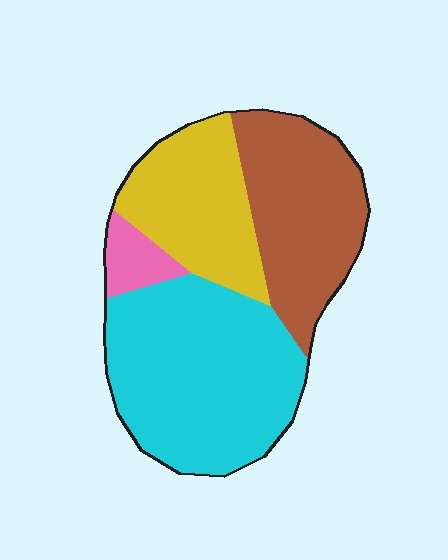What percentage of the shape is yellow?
Yellow covers around 25% of the shape.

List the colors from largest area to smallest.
From largest to smallest: cyan, brown, yellow, pink.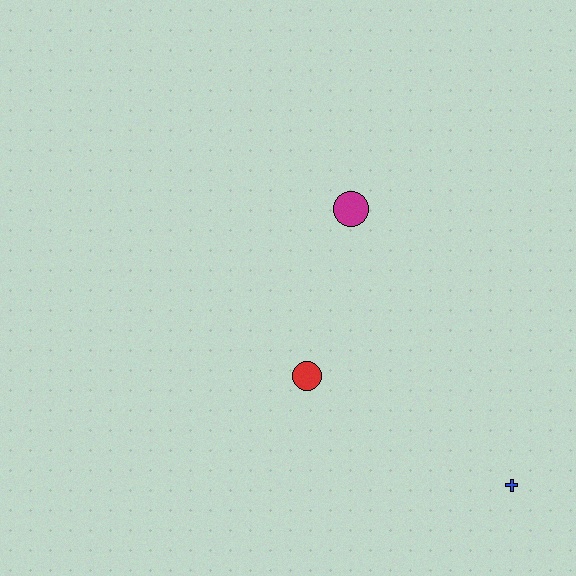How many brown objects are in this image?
There are no brown objects.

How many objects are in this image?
There are 3 objects.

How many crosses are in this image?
There is 1 cross.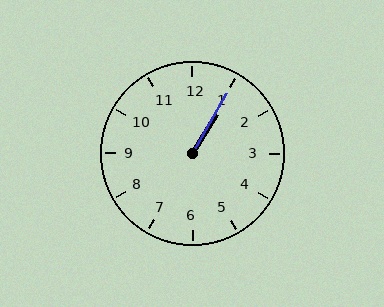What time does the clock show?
1:05.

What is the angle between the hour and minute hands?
Approximately 2 degrees.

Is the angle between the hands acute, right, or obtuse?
It is acute.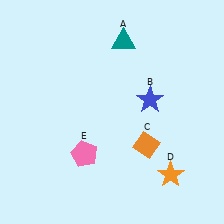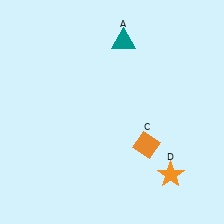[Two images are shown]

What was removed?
The blue star (B), the pink pentagon (E) were removed in Image 2.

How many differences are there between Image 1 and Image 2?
There are 2 differences between the two images.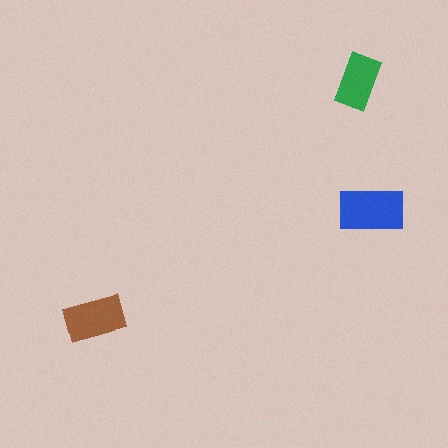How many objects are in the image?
There are 3 objects in the image.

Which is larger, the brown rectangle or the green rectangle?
The brown one.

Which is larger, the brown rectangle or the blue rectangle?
The blue one.